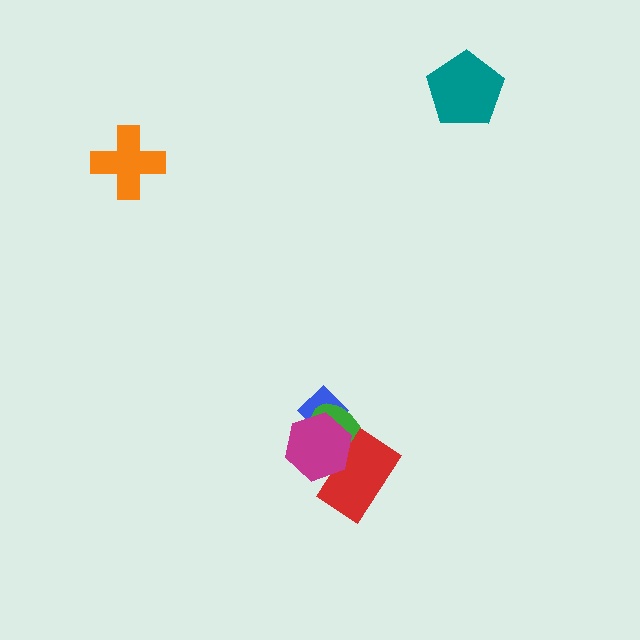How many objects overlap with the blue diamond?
2 objects overlap with the blue diamond.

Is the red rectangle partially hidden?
Yes, it is partially covered by another shape.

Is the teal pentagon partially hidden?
No, no other shape covers it.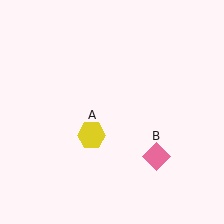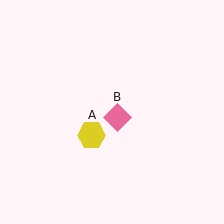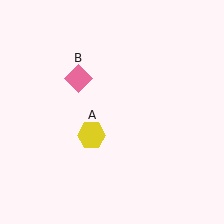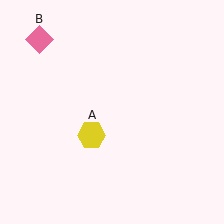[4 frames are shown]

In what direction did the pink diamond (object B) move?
The pink diamond (object B) moved up and to the left.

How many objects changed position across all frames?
1 object changed position: pink diamond (object B).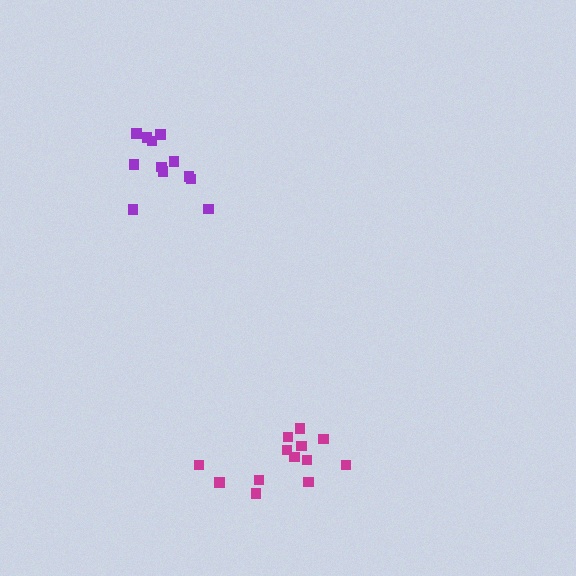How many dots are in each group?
Group 1: 13 dots, Group 2: 12 dots (25 total).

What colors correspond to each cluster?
The clusters are colored: magenta, purple.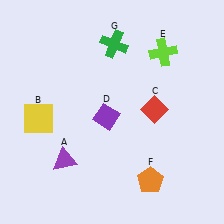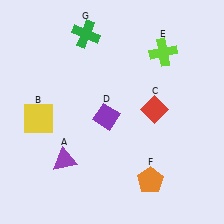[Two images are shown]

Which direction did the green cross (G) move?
The green cross (G) moved left.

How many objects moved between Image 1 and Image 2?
1 object moved between the two images.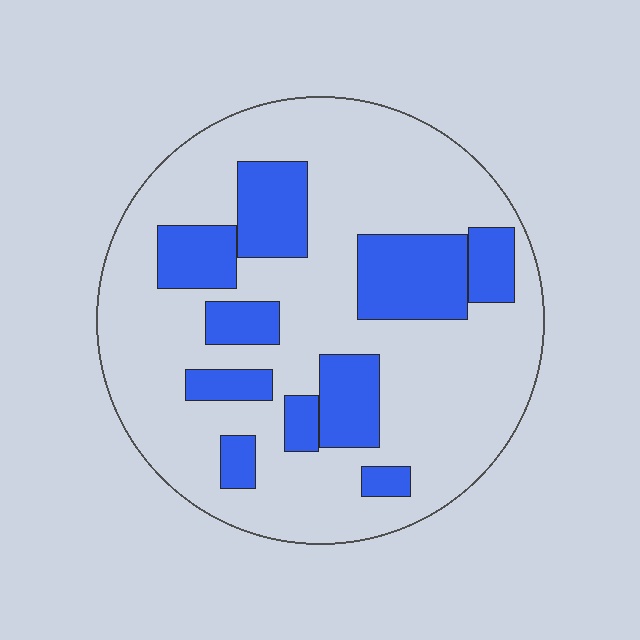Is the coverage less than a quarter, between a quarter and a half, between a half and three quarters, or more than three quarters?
Between a quarter and a half.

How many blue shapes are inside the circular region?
10.